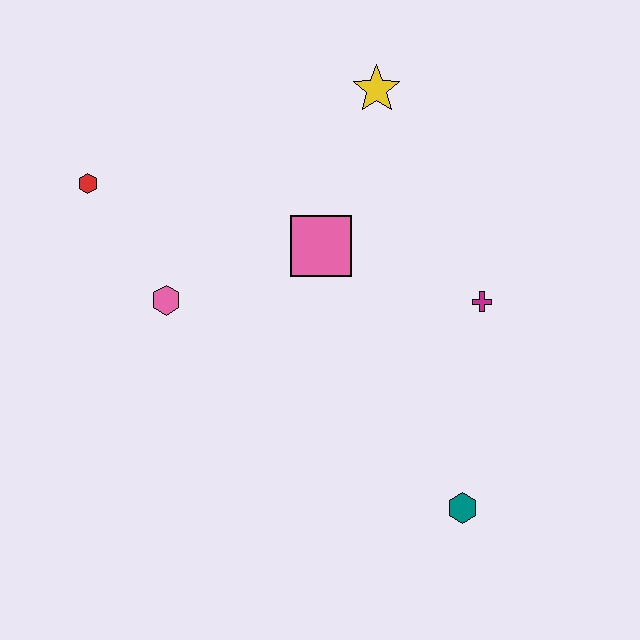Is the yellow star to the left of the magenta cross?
Yes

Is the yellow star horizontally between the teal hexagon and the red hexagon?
Yes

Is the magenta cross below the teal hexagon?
No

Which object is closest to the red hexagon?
The pink hexagon is closest to the red hexagon.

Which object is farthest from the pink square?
The teal hexagon is farthest from the pink square.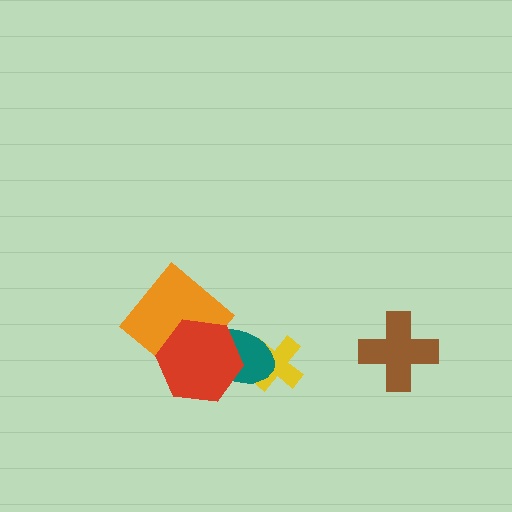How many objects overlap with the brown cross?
0 objects overlap with the brown cross.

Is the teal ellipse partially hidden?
Yes, it is partially covered by another shape.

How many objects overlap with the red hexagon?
2 objects overlap with the red hexagon.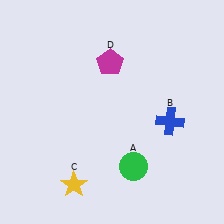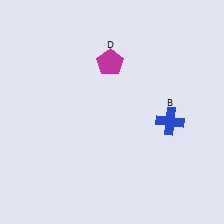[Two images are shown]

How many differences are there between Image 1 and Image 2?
There are 2 differences between the two images.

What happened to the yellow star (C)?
The yellow star (C) was removed in Image 2. It was in the bottom-left area of Image 1.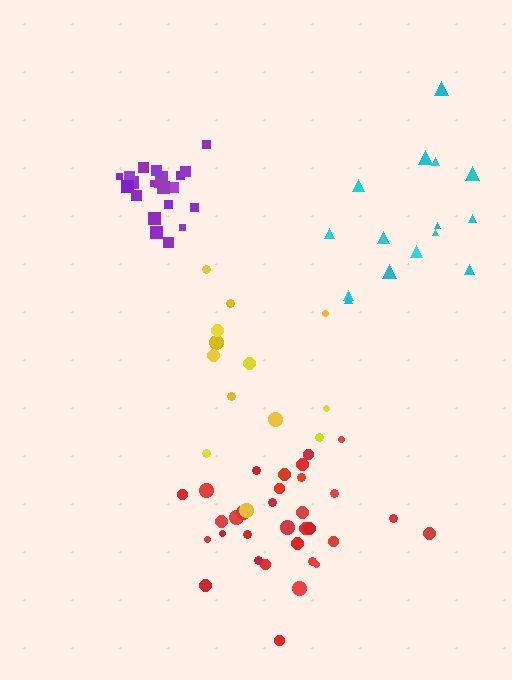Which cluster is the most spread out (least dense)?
Yellow.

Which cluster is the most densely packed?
Purple.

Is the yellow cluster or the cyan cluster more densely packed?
Cyan.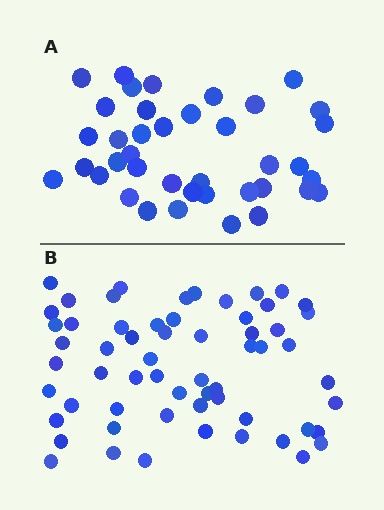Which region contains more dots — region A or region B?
Region B (the bottom region) has more dots.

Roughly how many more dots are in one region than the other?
Region B has approximately 20 more dots than region A.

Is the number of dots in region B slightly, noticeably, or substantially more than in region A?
Region B has substantially more. The ratio is roughly 1.5 to 1.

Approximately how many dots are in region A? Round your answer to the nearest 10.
About 40 dots. (The exact count is 39, which rounds to 40.)